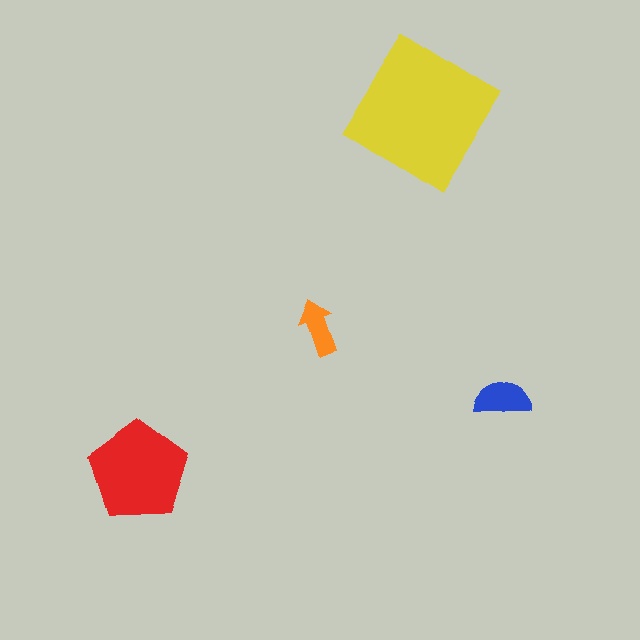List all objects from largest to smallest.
The yellow diamond, the red pentagon, the blue semicircle, the orange arrow.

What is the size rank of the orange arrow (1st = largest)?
4th.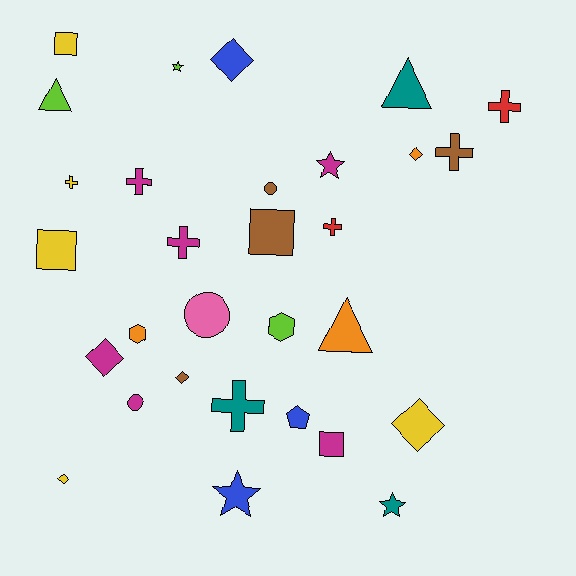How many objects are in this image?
There are 30 objects.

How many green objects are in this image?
There are no green objects.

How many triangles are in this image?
There are 3 triangles.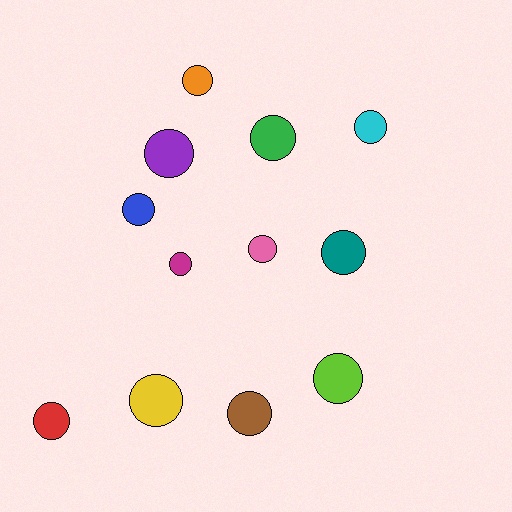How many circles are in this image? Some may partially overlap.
There are 12 circles.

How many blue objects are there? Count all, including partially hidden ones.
There is 1 blue object.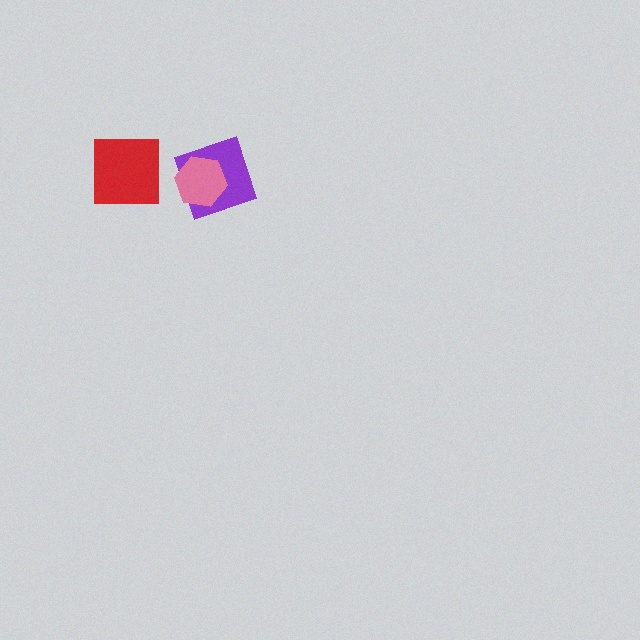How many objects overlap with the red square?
0 objects overlap with the red square.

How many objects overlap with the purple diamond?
1 object overlaps with the purple diamond.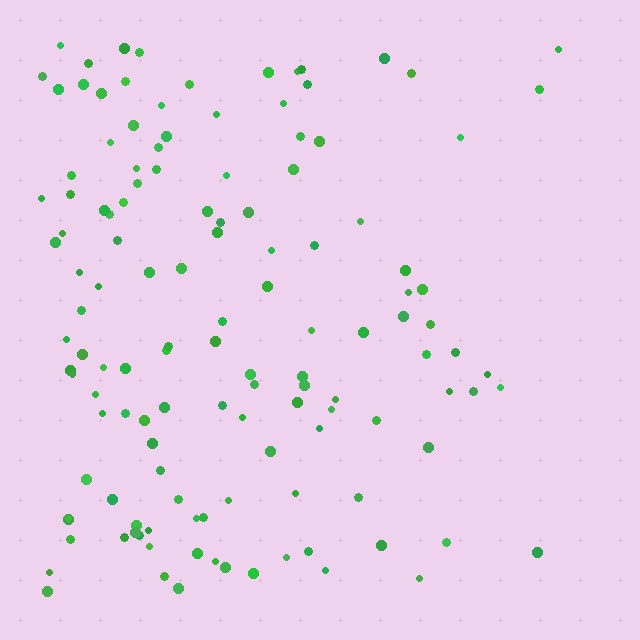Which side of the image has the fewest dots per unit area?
The right.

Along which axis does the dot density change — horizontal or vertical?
Horizontal.